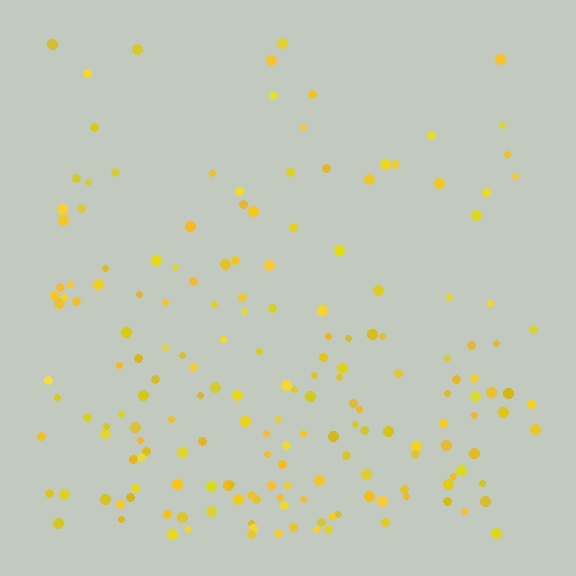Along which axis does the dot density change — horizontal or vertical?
Vertical.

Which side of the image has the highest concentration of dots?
The bottom.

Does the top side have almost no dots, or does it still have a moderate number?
Still a moderate number, just noticeably fewer than the bottom.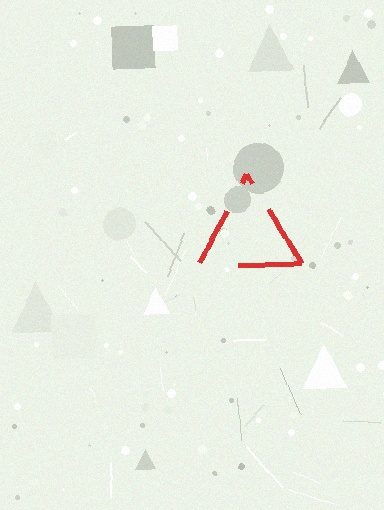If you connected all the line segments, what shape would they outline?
They would outline a triangle.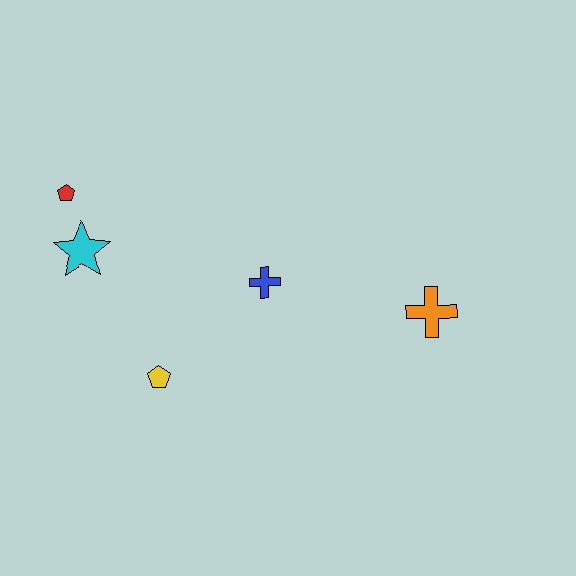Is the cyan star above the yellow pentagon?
Yes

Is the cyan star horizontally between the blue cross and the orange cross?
No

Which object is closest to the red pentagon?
The cyan star is closest to the red pentagon.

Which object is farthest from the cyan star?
The orange cross is farthest from the cyan star.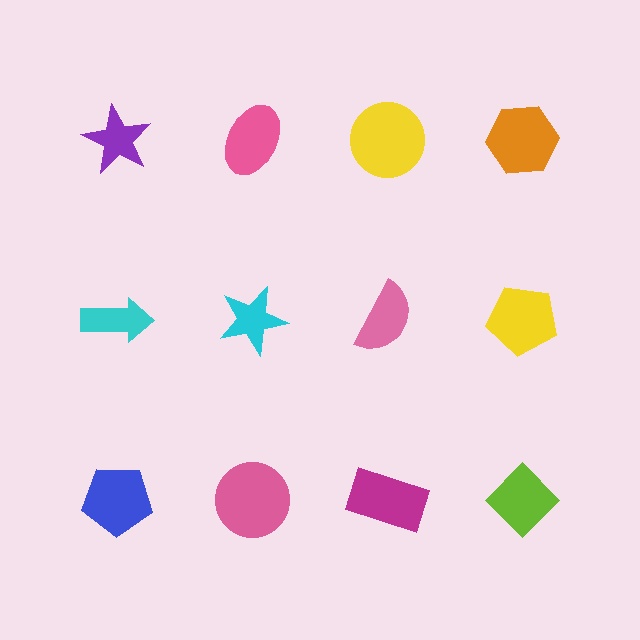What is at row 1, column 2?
A pink ellipse.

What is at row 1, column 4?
An orange hexagon.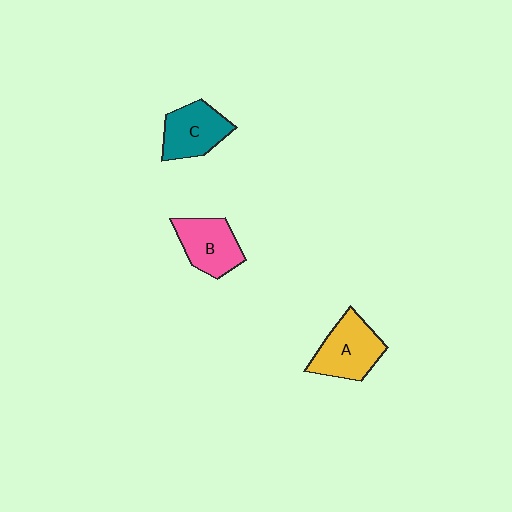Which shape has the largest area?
Shape A (yellow).